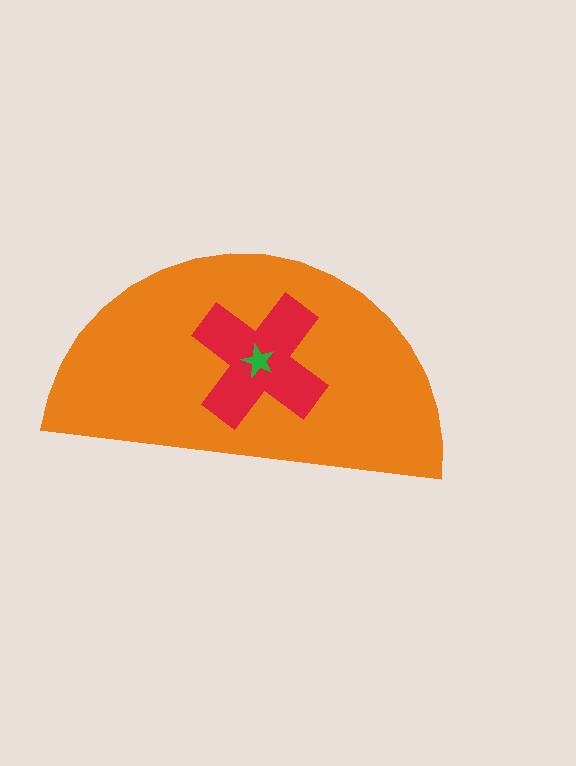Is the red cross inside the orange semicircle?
Yes.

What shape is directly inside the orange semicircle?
The red cross.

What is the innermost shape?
The green star.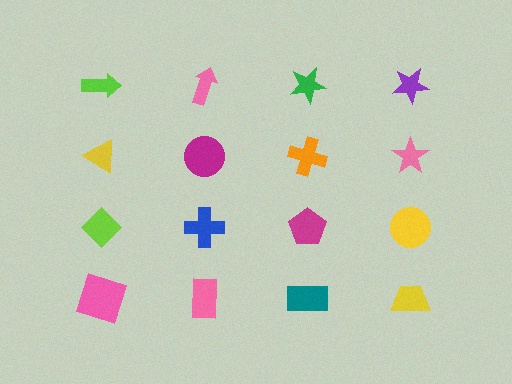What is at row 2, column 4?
A pink star.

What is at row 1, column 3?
A green star.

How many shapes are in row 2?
4 shapes.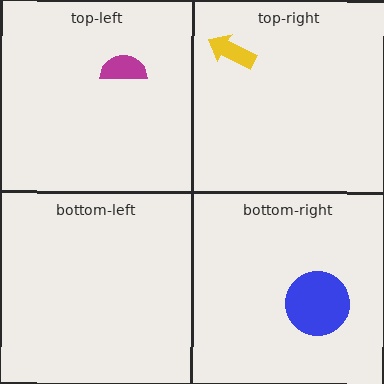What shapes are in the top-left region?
The magenta semicircle.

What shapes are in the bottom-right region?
The blue circle.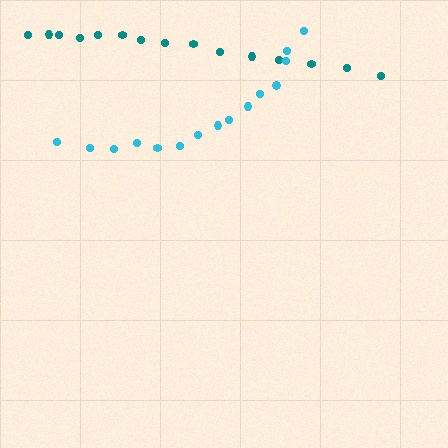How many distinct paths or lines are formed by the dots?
There are 2 distinct paths.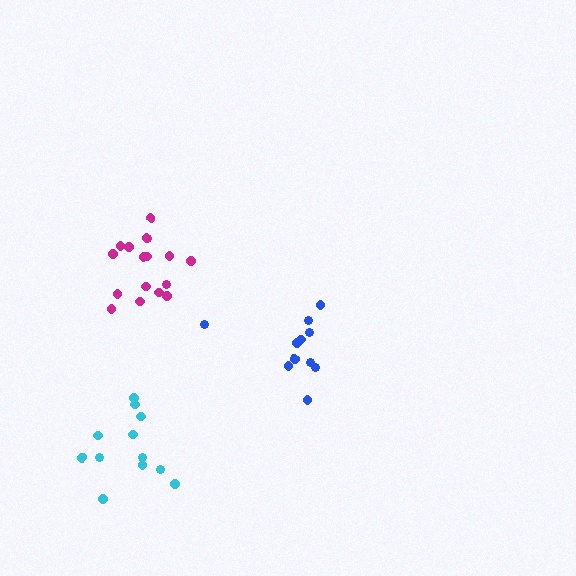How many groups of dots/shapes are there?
There are 3 groups.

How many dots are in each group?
Group 1: 11 dots, Group 2: 17 dots, Group 3: 12 dots (40 total).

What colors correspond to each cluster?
The clusters are colored: blue, magenta, cyan.